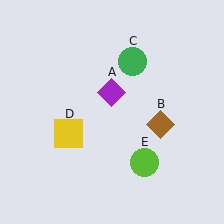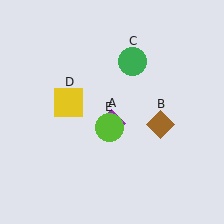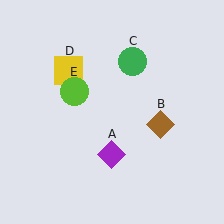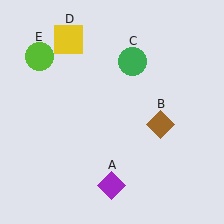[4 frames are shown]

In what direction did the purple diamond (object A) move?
The purple diamond (object A) moved down.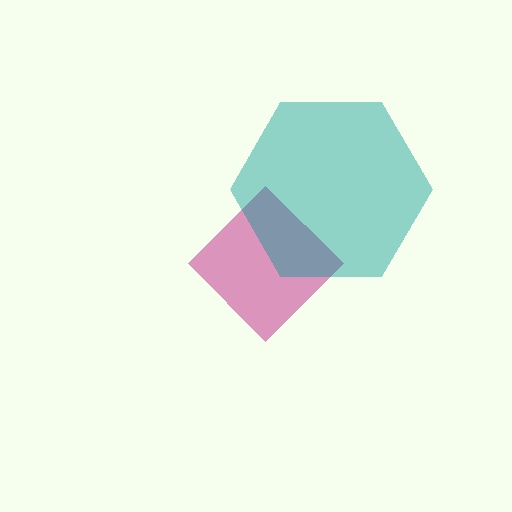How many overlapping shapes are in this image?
There are 2 overlapping shapes in the image.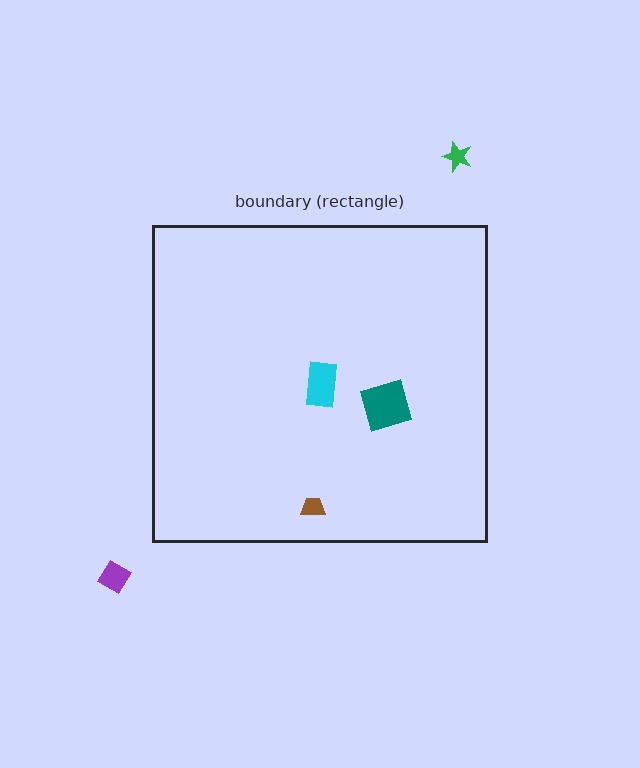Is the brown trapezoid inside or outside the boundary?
Inside.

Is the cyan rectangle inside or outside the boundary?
Inside.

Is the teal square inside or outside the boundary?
Inside.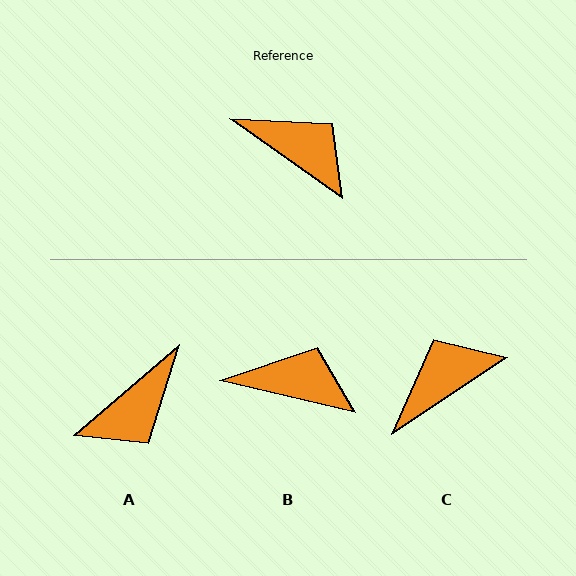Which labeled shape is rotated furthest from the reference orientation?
A, about 104 degrees away.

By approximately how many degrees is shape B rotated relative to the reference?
Approximately 22 degrees counter-clockwise.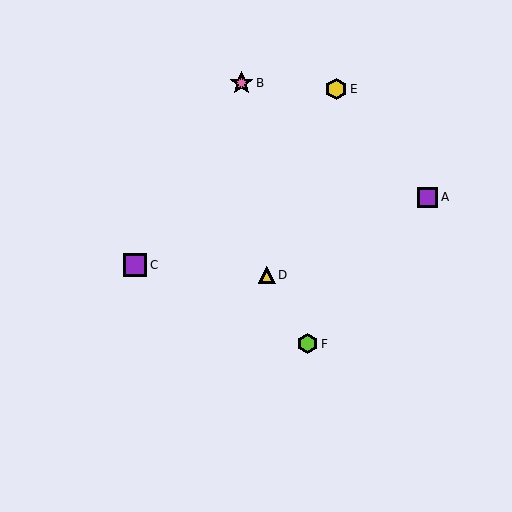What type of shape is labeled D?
Shape D is a yellow triangle.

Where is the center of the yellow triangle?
The center of the yellow triangle is at (267, 275).